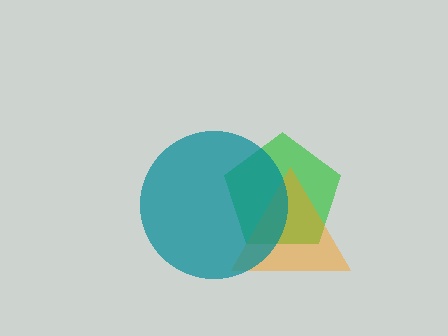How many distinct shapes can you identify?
There are 3 distinct shapes: a green pentagon, an orange triangle, a teal circle.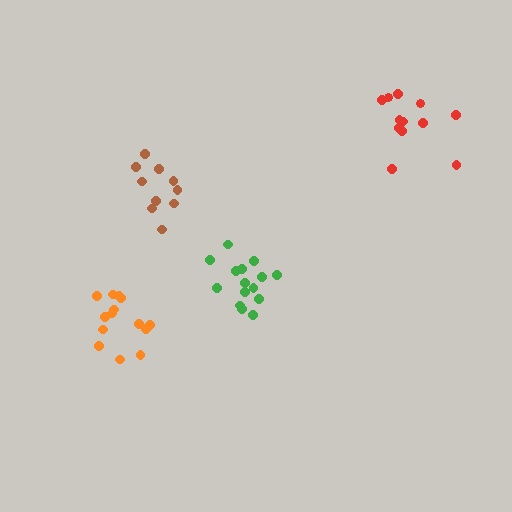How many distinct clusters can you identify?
There are 4 distinct clusters.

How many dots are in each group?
Group 1: 15 dots, Group 2: 14 dots, Group 3: 10 dots, Group 4: 12 dots (51 total).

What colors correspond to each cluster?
The clusters are colored: green, orange, brown, red.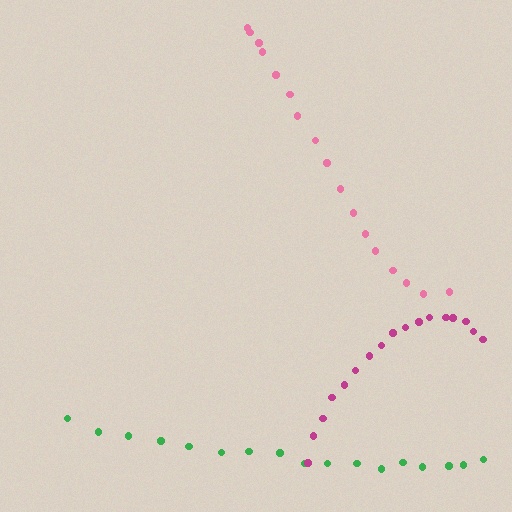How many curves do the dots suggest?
There are 3 distinct paths.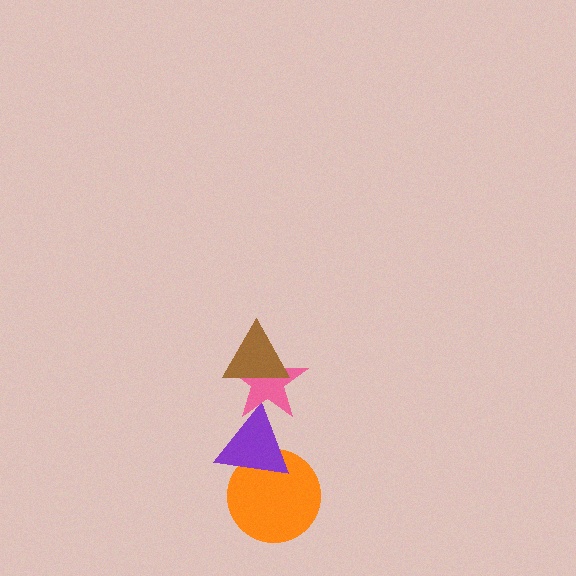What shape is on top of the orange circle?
The purple triangle is on top of the orange circle.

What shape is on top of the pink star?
The brown triangle is on top of the pink star.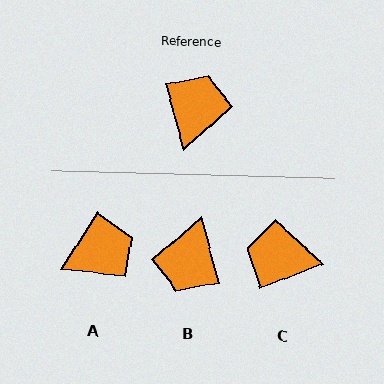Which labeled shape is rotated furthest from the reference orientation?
B, about 179 degrees away.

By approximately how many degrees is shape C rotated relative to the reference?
Approximately 96 degrees counter-clockwise.